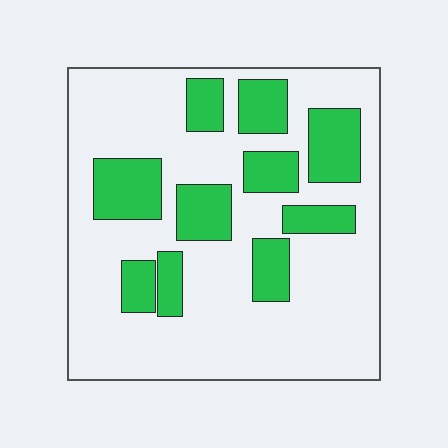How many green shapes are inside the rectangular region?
10.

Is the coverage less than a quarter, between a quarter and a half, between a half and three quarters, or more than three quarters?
Between a quarter and a half.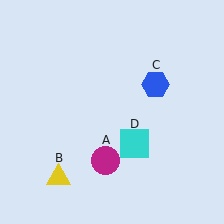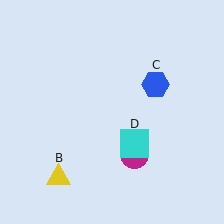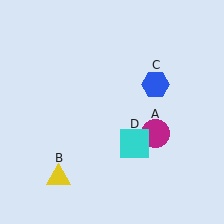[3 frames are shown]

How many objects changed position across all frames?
1 object changed position: magenta circle (object A).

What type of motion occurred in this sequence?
The magenta circle (object A) rotated counterclockwise around the center of the scene.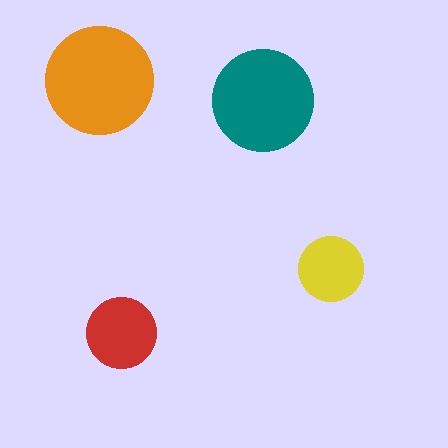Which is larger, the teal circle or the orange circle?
The orange one.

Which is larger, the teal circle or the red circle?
The teal one.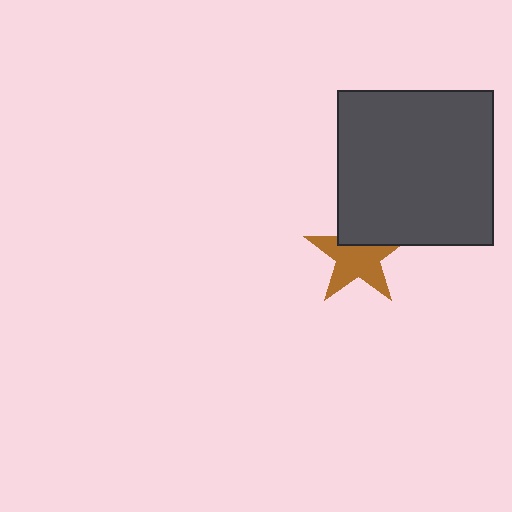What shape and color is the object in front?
The object in front is a dark gray square.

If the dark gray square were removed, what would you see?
You would see the complete brown star.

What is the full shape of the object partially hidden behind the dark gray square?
The partially hidden object is a brown star.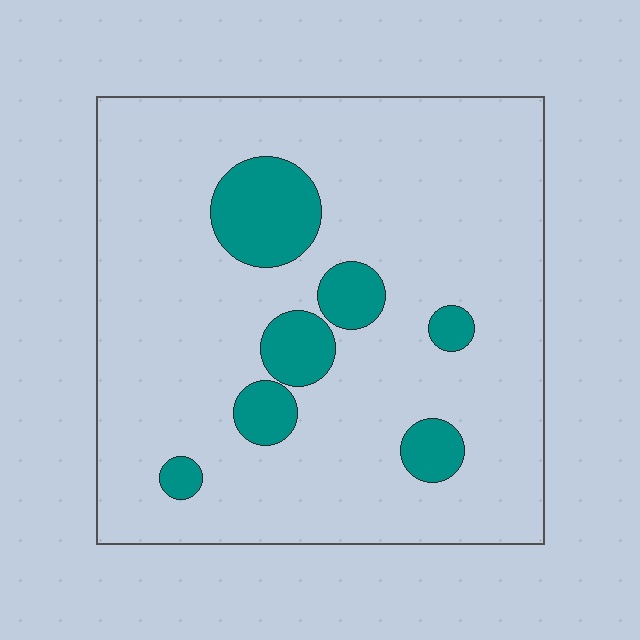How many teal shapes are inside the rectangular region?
7.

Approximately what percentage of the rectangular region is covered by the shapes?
Approximately 15%.